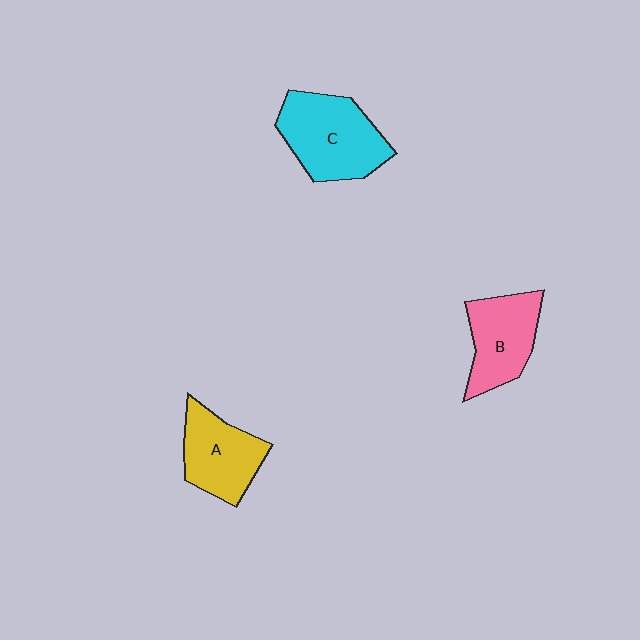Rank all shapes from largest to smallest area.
From largest to smallest: C (cyan), B (pink), A (yellow).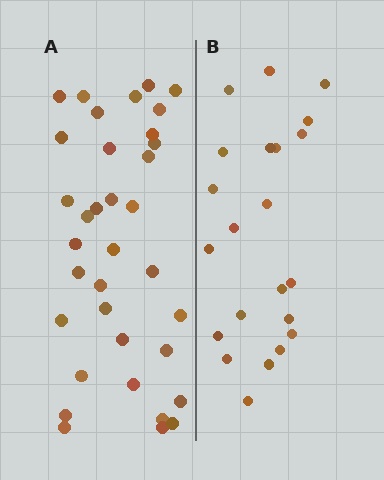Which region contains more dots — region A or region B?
Region A (the left region) has more dots.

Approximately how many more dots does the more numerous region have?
Region A has approximately 15 more dots than region B.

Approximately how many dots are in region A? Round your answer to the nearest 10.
About 40 dots. (The exact count is 35, which rounds to 40.)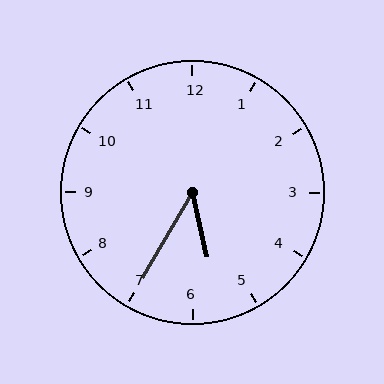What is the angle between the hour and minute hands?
Approximately 42 degrees.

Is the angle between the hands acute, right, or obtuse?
It is acute.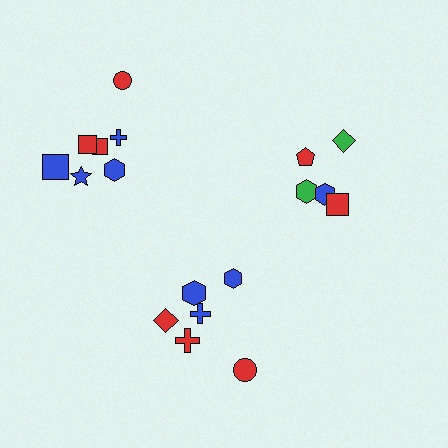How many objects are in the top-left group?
There are 7 objects.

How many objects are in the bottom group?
There are 6 objects.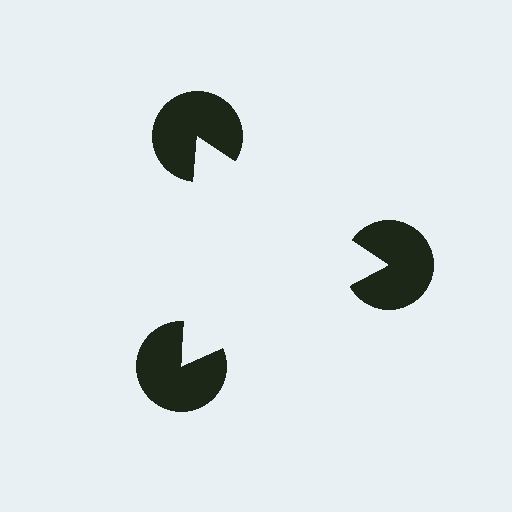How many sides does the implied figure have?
3 sides.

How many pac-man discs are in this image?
There are 3 — one at each vertex of the illusory triangle.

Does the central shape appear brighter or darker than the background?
It typically appears slightly brighter than the background, even though no actual brightness change is drawn.